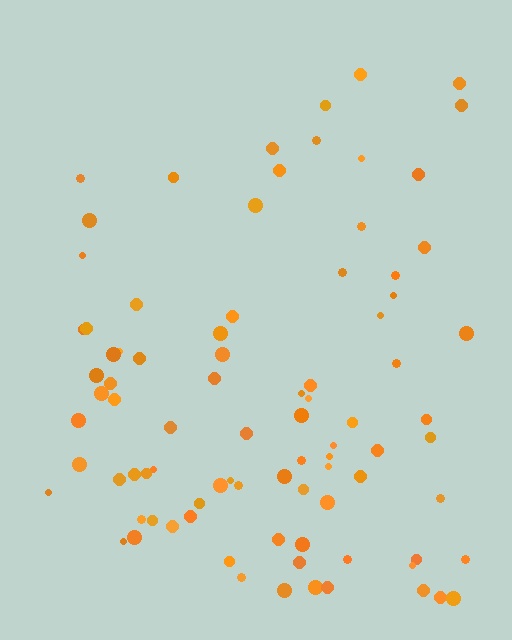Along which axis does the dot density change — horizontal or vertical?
Vertical.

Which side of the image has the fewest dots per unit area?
The top.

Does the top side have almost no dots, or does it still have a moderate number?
Still a moderate number, just noticeably fewer than the bottom.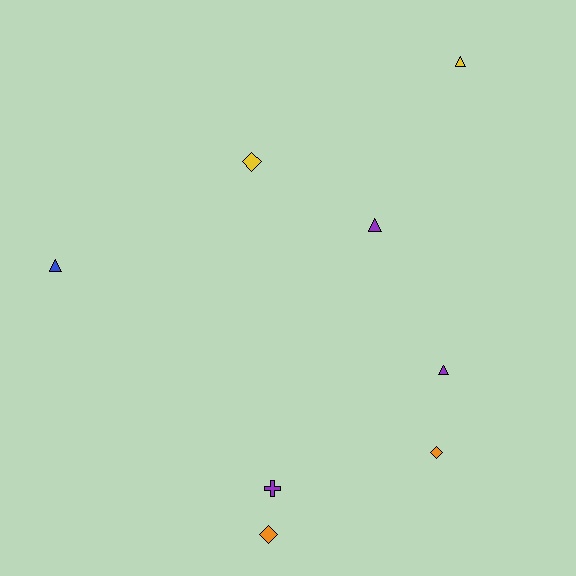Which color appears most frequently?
Purple, with 3 objects.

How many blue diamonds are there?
There are no blue diamonds.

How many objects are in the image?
There are 8 objects.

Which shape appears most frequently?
Triangle, with 4 objects.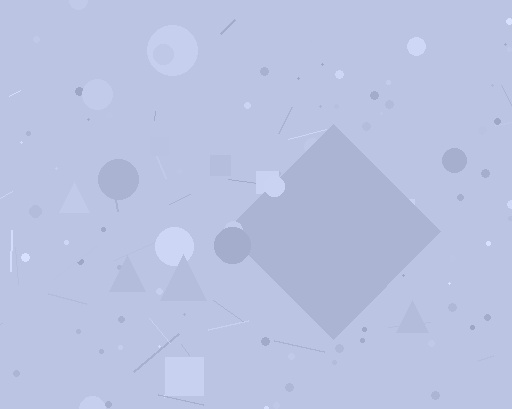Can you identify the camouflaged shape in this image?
The camouflaged shape is a diamond.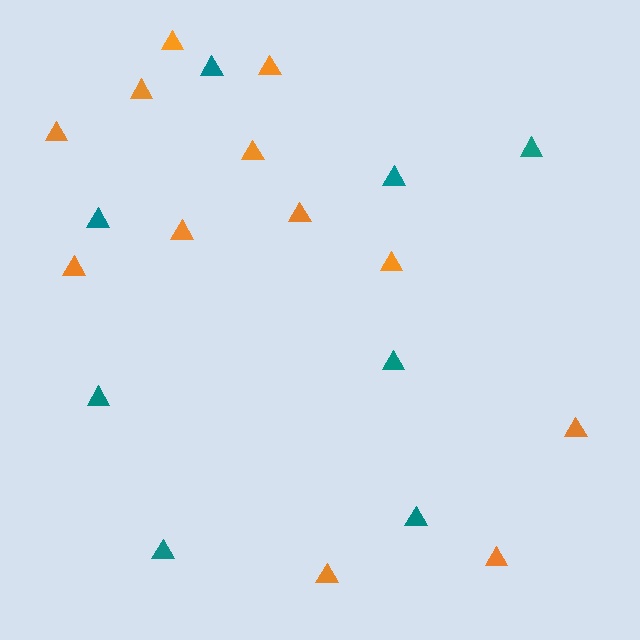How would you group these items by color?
There are 2 groups: one group of orange triangles (12) and one group of teal triangles (8).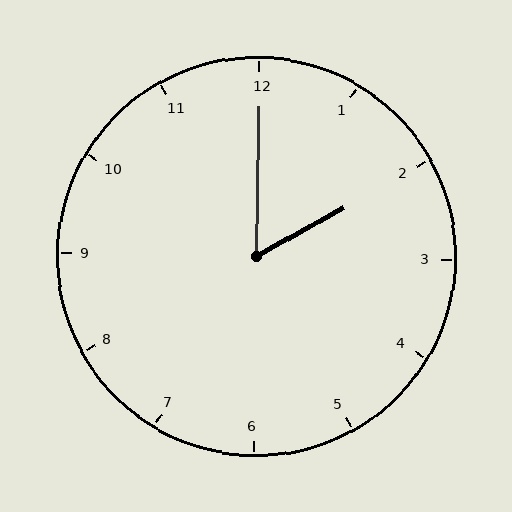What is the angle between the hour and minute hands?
Approximately 60 degrees.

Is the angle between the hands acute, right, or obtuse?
It is acute.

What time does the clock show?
2:00.